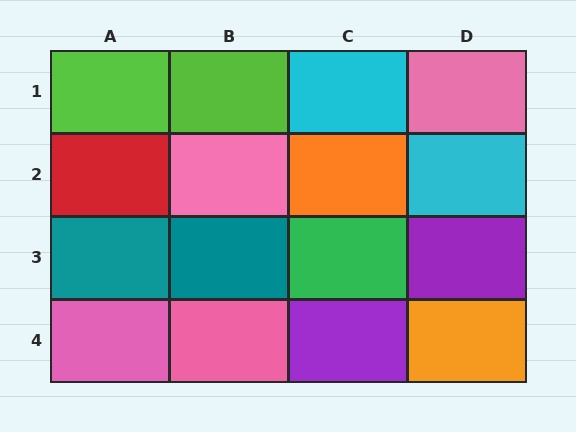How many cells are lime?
2 cells are lime.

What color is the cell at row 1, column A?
Lime.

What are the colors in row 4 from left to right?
Pink, pink, purple, orange.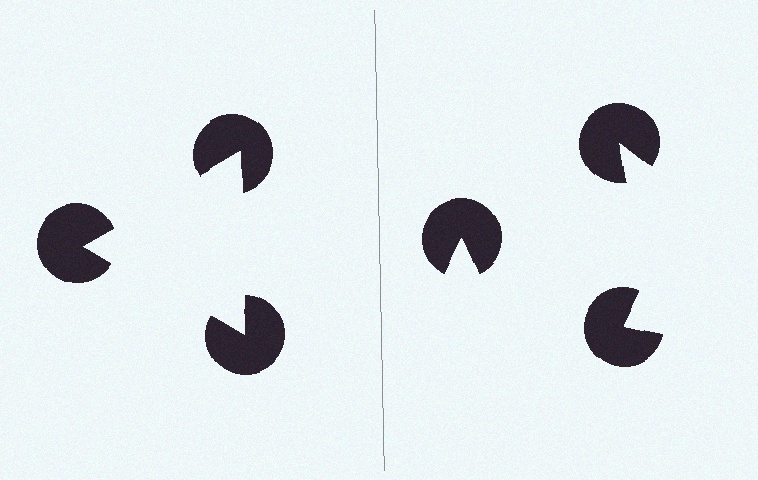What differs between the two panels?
The pac-man discs are positioned identically on both sides; only the wedge orientations differ. On the left they align to a triangle; on the right they are misaligned.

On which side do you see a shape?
An illusory triangle appears on the left side. On the right side the wedge cuts are rotated, so no coherent shape forms.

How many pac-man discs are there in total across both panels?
6 — 3 on each side.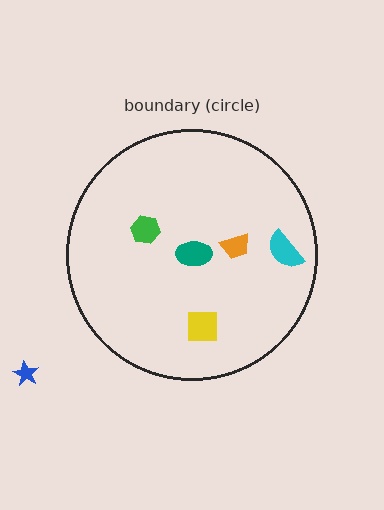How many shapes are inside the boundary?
5 inside, 1 outside.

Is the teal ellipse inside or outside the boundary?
Inside.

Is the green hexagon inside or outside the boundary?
Inside.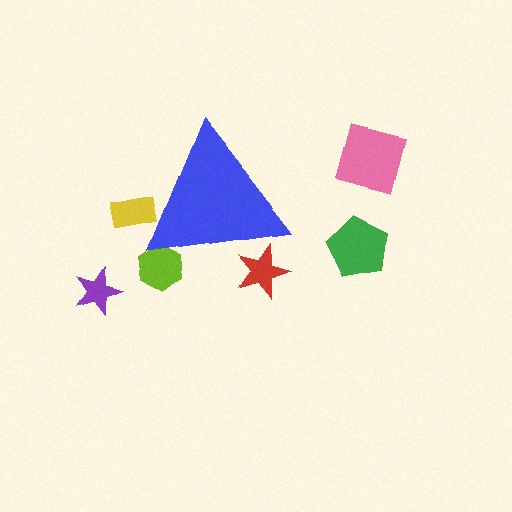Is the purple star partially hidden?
No, the purple star is fully visible.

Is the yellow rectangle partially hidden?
Yes, the yellow rectangle is partially hidden behind the blue triangle.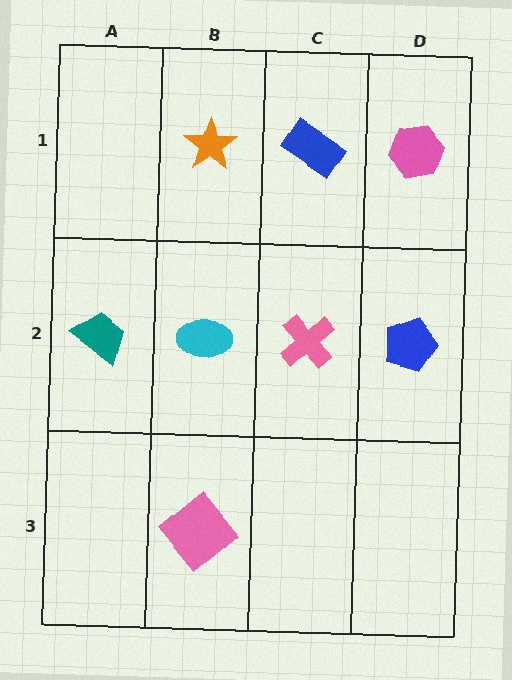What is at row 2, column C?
A pink cross.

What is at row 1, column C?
A blue rectangle.